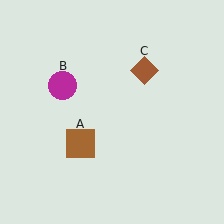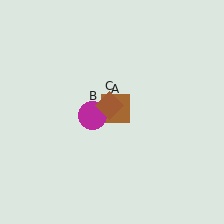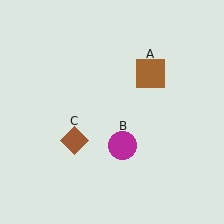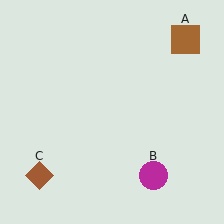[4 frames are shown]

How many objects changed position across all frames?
3 objects changed position: brown square (object A), magenta circle (object B), brown diamond (object C).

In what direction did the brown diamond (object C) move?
The brown diamond (object C) moved down and to the left.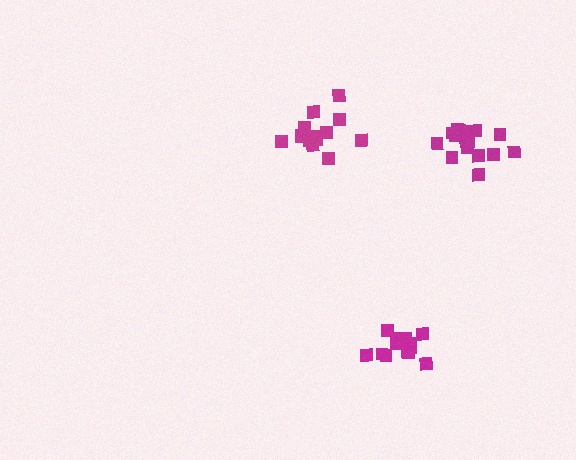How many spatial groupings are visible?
There are 3 spatial groupings.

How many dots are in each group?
Group 1: 18 dots, Group 2: 15 dots, Group 3: 14 dots (47 total).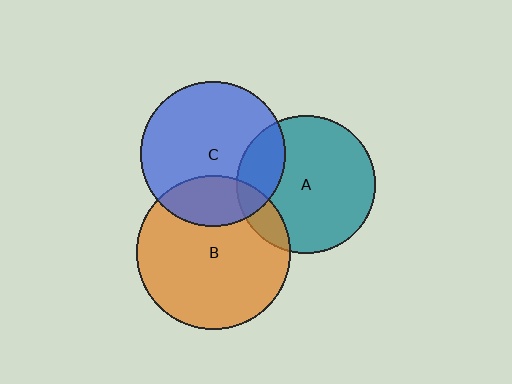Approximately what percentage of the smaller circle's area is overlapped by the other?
Approximately 25%.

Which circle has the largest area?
Circle B (orange).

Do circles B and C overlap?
Yes.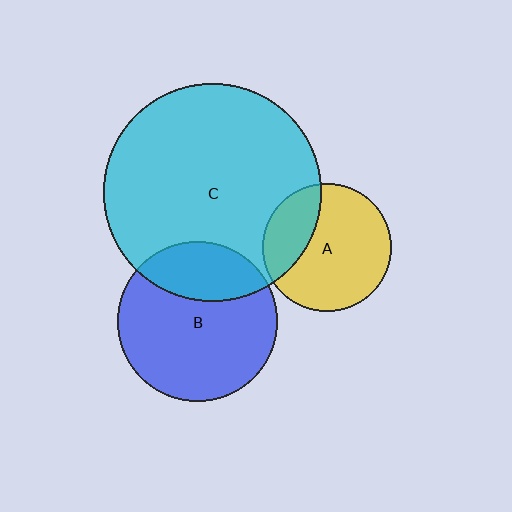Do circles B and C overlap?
Yes.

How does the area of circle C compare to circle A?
Approximately 2.9 times.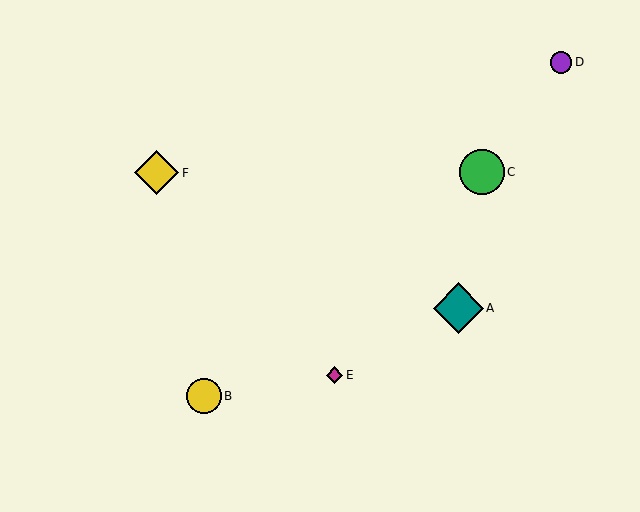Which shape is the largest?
The teal diamond (labeled A) is the largest.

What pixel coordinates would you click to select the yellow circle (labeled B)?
Click at (204, 396) to select the yellow circle B.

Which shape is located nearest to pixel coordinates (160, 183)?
The yellow diamond (labeled F) at (157, 173) is nearest to that location.